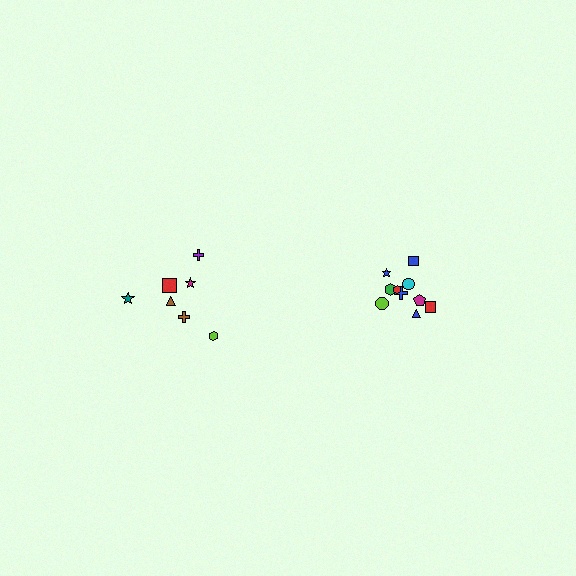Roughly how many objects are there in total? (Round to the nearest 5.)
Roughly 15 objects in total.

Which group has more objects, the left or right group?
The right group.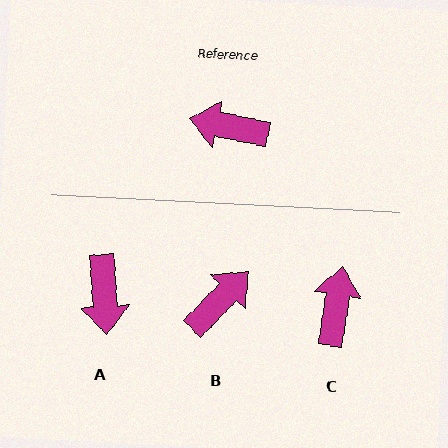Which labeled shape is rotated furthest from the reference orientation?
B, about 122 degrees away.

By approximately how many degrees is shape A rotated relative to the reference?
Approximately 105 degrees counter-clockwise.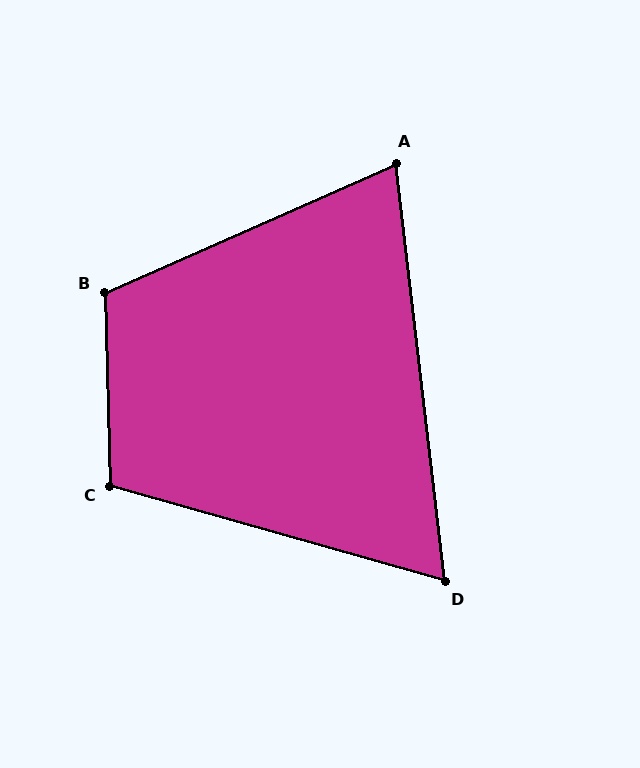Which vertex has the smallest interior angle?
D, at approximately 68 degrees.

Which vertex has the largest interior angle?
B, at approximately 112 degrees.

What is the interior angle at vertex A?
Approximately 73 degrees (acute).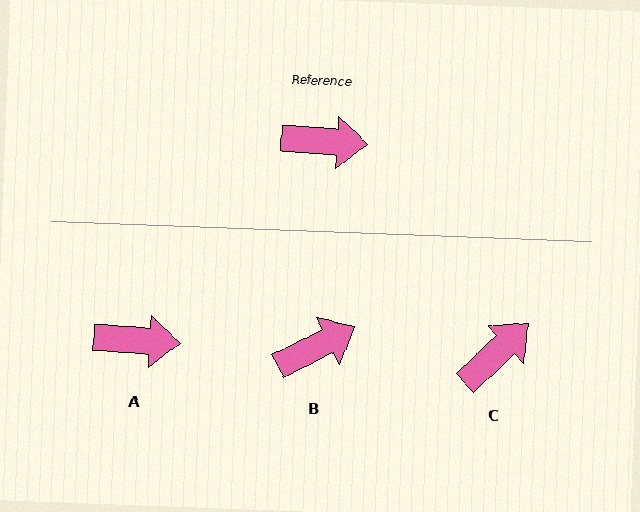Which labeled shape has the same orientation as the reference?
A.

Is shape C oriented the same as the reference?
No, it is off by about 47 degrees.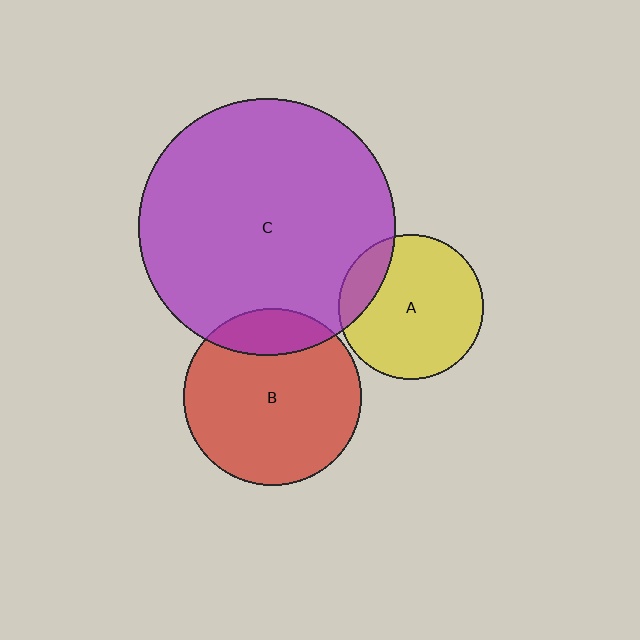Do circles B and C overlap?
Yes.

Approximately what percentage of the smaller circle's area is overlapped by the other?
Approximately 15%.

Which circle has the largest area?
Circle C (purple).